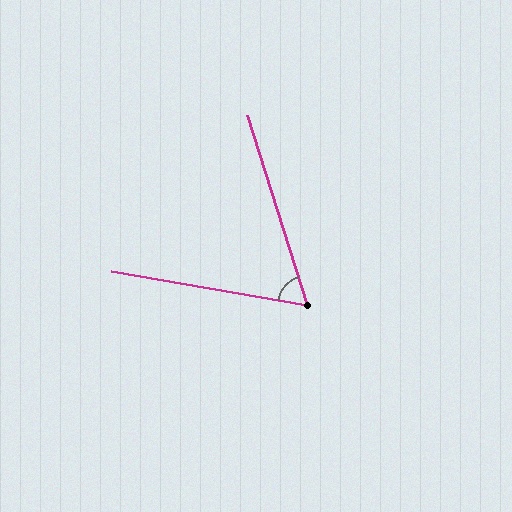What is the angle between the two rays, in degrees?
Approximately 63 degrees.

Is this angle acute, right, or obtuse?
It is acute.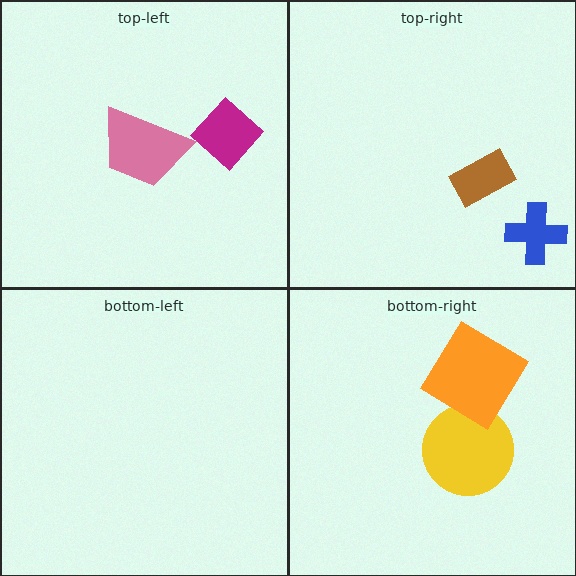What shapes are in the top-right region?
The blue cross, the brown rectangle.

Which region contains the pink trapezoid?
The top-left region.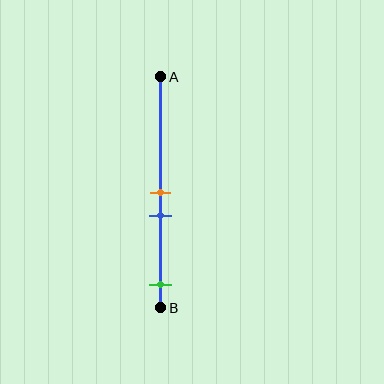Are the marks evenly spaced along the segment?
No, the marks are not evenly spaced.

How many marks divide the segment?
There are 3 marks dividing the segment.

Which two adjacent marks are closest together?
The orange and blue marks are the closest adjacent pair.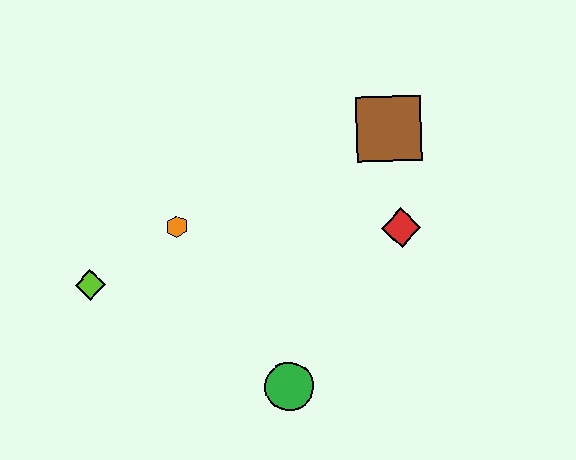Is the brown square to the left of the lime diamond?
No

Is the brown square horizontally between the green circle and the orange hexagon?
No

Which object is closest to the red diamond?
The brown square is closest to the red diamond.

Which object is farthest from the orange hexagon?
The brown square is farthest from the orange hexagon.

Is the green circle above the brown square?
No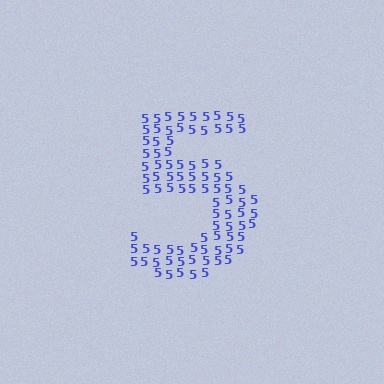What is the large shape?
The large shape is the digit 5.